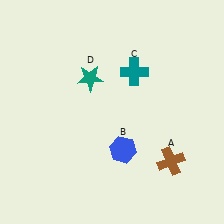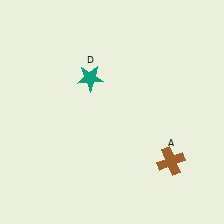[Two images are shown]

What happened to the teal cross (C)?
The teal cross (C) was removed in Image 2. It was in the top-right area of Image 1.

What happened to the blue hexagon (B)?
The blue hexagon (B) was removed in Image 2. It was in the bottom-right area of Image 1.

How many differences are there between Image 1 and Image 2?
There are 2 differences between the two images.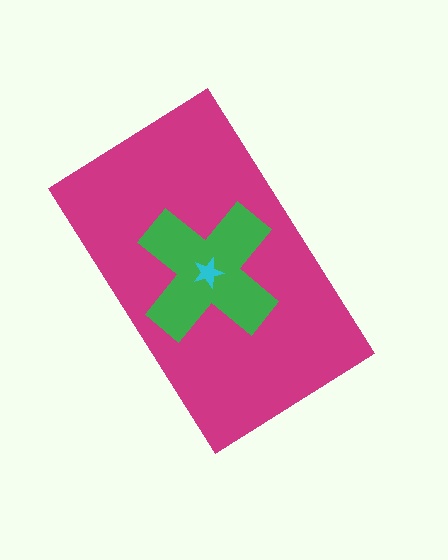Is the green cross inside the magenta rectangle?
Yes.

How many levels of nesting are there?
3.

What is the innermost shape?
The cyan star.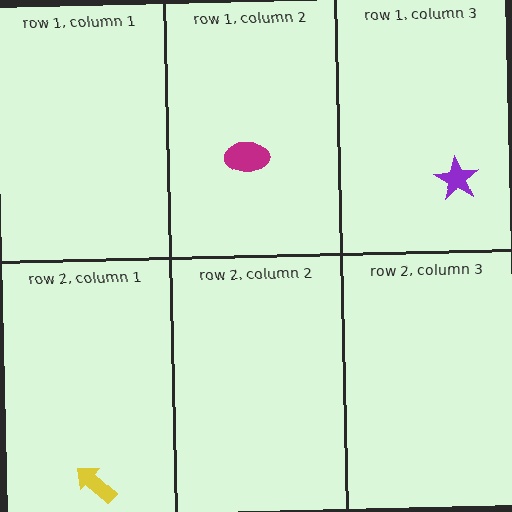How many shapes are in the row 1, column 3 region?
1.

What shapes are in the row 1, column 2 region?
The magenta ellipse.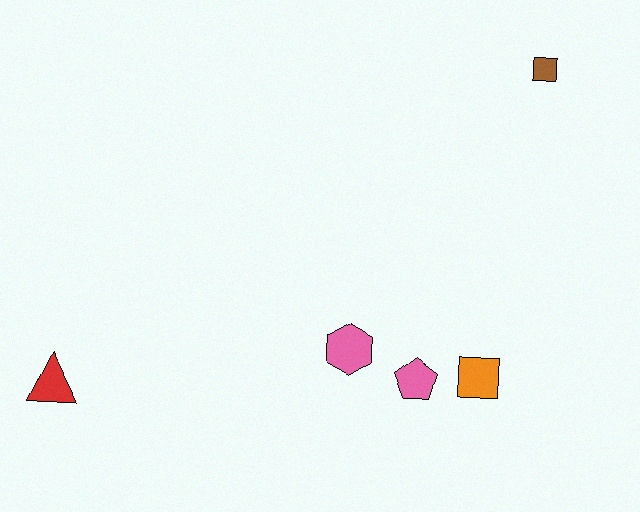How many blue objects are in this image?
There are no blue objects.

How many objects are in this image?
There are 5 objects.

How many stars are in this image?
There are no stars.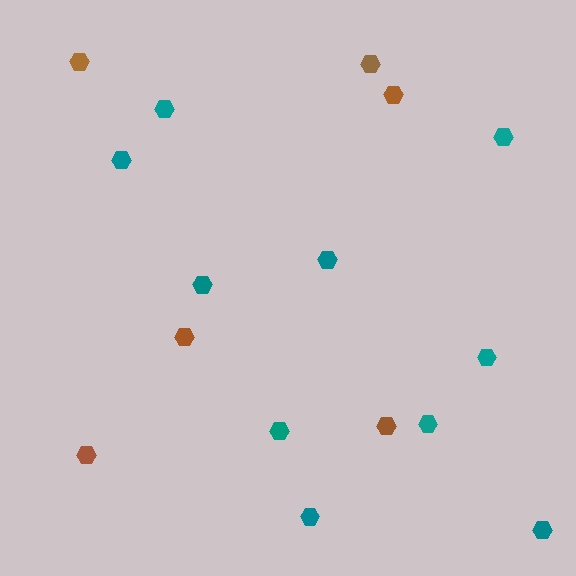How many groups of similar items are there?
There are 2 groups: one group of brown hexagons (6) and one group of teal hexagons (10).